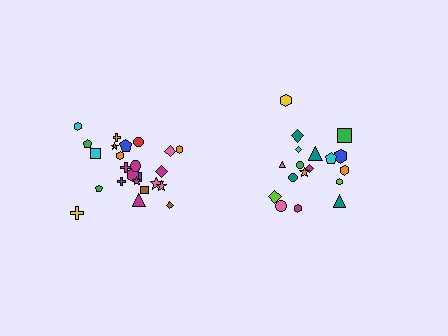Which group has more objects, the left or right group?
The left group.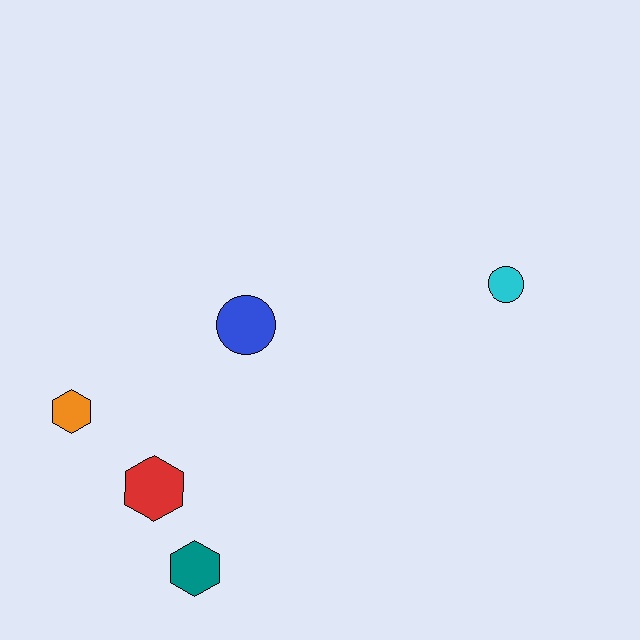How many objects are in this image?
There are 5 objects.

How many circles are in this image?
There are 2 circles.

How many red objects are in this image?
There is 1 red object.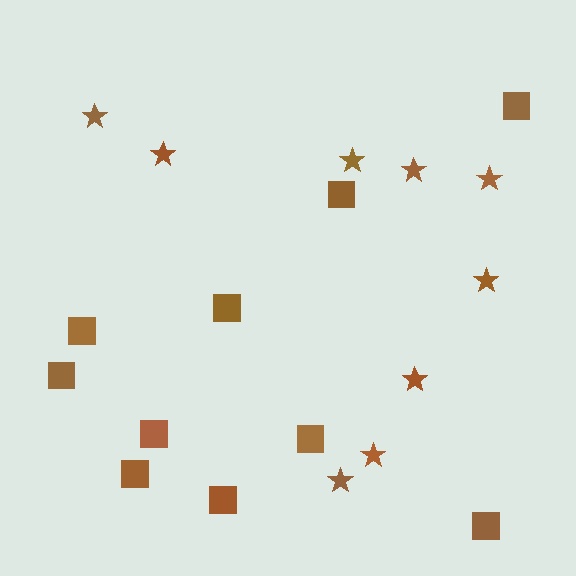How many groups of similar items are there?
There are 2 groups: one group of stars (9) and one group of squares (10).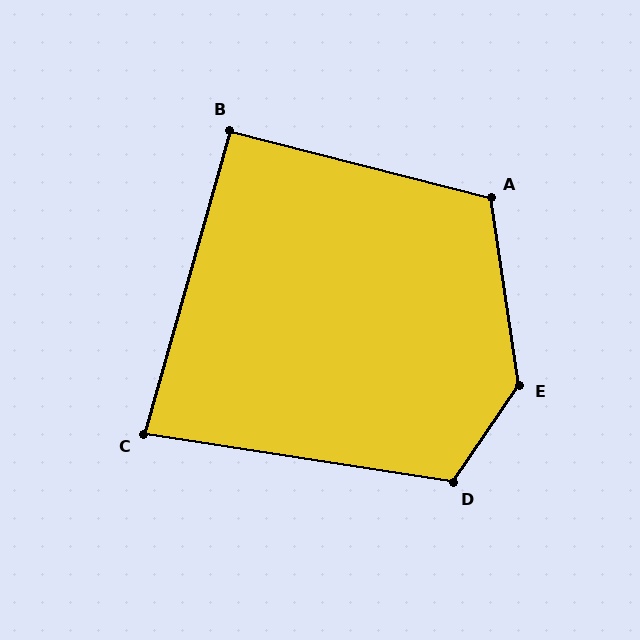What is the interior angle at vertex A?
Approximately 113 degrees (obtuse).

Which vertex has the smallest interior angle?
C, at approximately 83 degrees.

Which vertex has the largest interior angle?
E, at approximately 137 degrees.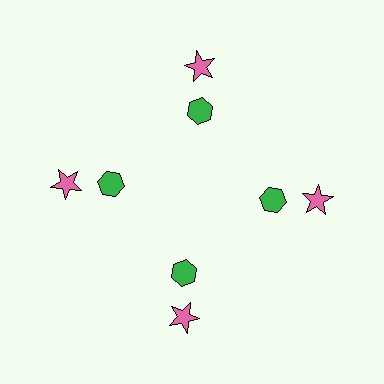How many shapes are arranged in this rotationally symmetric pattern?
There are 8 shapes, arranged in 4 groups of 2.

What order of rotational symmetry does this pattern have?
This pattern has 4-fold rotational symmetry.